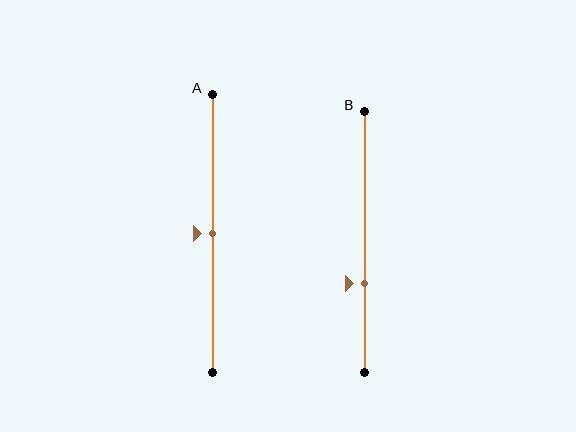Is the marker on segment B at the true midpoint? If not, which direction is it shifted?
No, the marker on segment B is shifted downward by about 16% of the segment length.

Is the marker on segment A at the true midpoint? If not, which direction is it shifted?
Yes, the marker on segment A is at the true midpoint.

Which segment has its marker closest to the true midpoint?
Segment A has its marker closest to the true midpoint.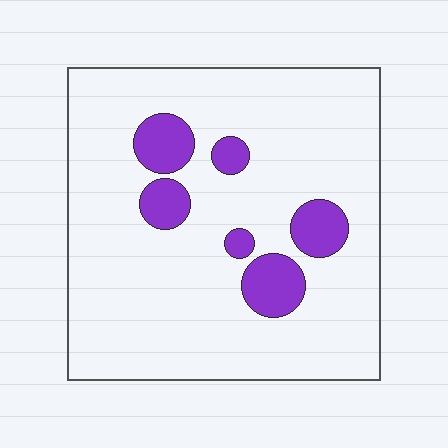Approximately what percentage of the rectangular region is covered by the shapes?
Approximately 15%.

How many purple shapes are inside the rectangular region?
6.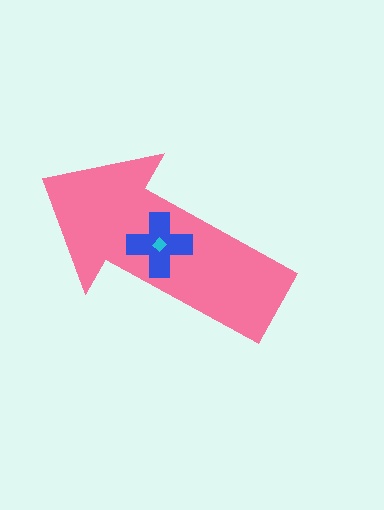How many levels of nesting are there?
3.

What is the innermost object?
The cyan diamond.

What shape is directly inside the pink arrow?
The blue cross.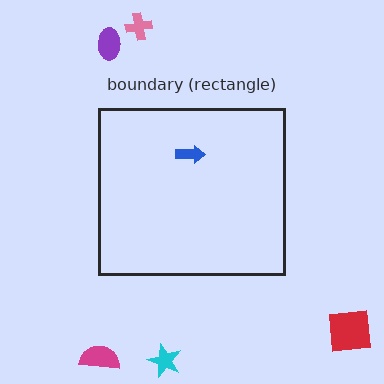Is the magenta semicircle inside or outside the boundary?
Outside.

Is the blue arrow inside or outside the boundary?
Inside.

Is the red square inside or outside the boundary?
Outside.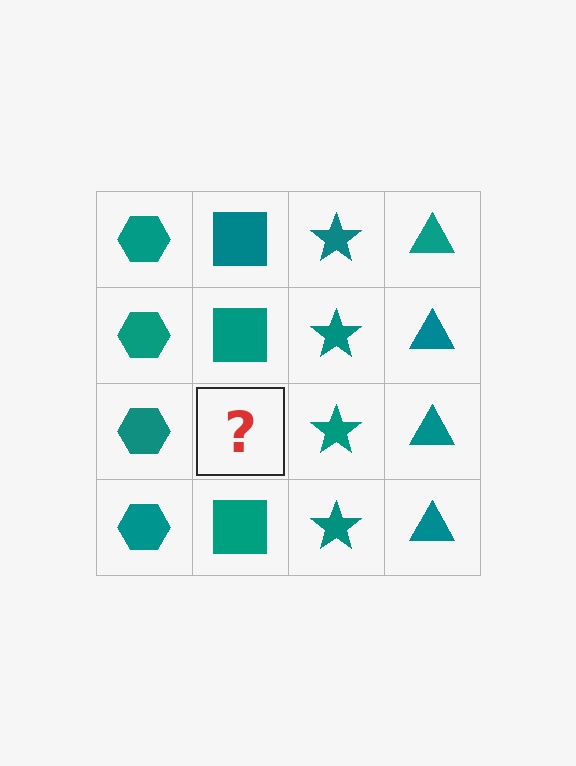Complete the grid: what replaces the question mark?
The question mark should be replaced with a teal square.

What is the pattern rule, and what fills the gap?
The rule is that each column has a consistent shape. The gap should be filled with a teal square.